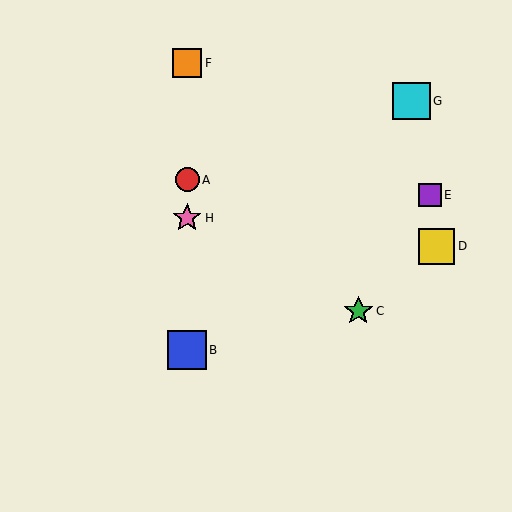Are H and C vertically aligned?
No, H is at x≈187 and C is at x≈358.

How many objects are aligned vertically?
4 objects (A, B, F, H) are aligned vertically.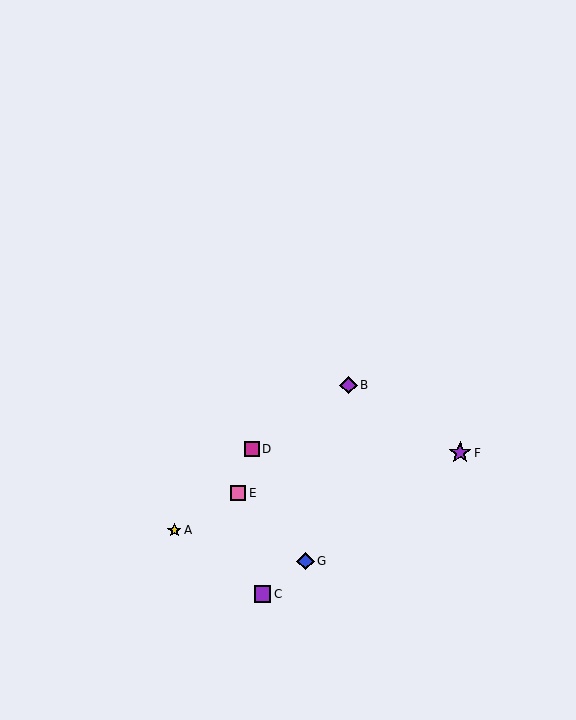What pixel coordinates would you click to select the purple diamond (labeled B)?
Click at (349, 385) to select the purple diamond B.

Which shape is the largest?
The purple star (labeled F) is the largest.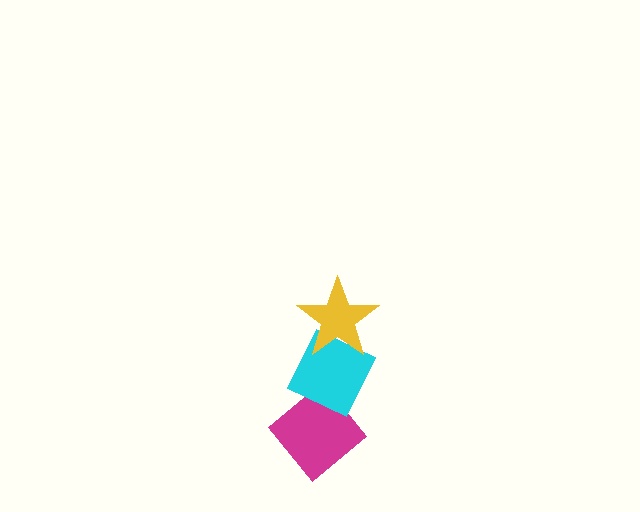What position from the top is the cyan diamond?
The cyan diamond is 2nd from the top.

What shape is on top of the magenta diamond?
The cyan diamond is on top of the magenta diamond.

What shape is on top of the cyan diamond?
The yellow star is on top of the cyan diamond.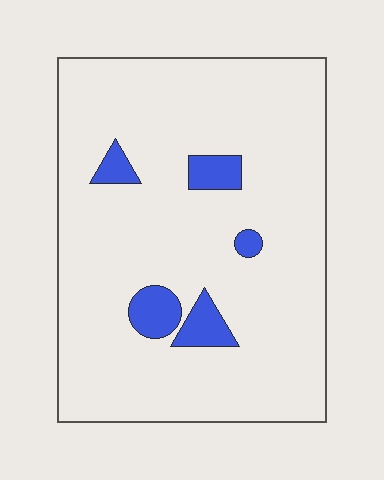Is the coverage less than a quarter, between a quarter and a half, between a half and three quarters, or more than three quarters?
Less than a quarter.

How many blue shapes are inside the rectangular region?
5.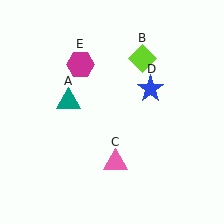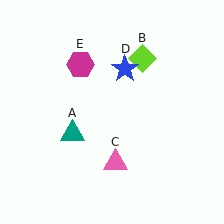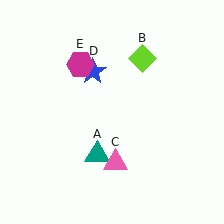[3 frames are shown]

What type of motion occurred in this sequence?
The teal triangle (object A), blue star (object D) rotated counterclockwise around the center of the scene.